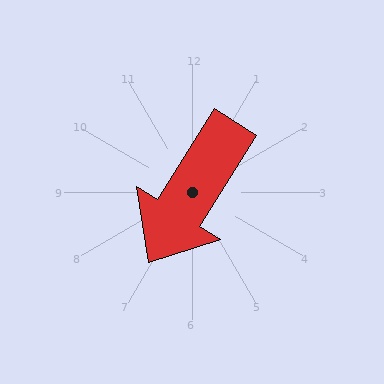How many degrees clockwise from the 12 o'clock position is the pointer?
Approximately 212 degrees.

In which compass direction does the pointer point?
Southwest.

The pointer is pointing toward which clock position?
Roughly 7 o'clock.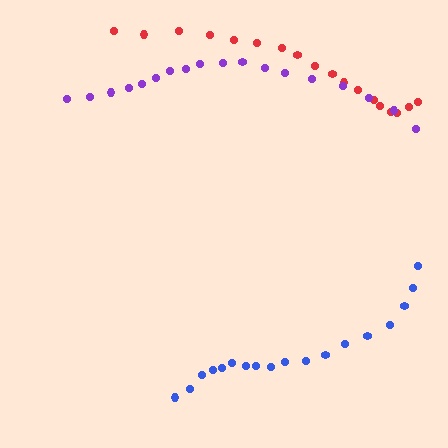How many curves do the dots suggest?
There are 3 distinct paths.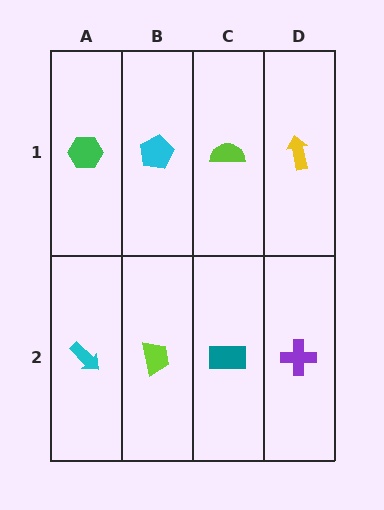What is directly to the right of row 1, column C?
A yellow arrow.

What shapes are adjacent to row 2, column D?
A yellow arrow (row 1, column D), a teal rectangle (row 2, column C).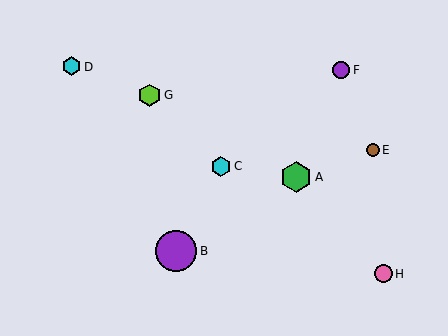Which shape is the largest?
The purple circle (labeled B) is the largest.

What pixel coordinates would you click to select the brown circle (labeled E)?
Click at (373, 150) to select the brown circle E.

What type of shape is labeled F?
Shape F is a purple circle.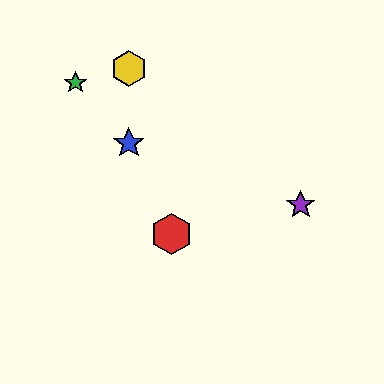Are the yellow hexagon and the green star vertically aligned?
No, the yellow hexagon is at x≈129 and the green star is at x≈75.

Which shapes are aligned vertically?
The blue star, the yellow hexagon are aligned vertically.